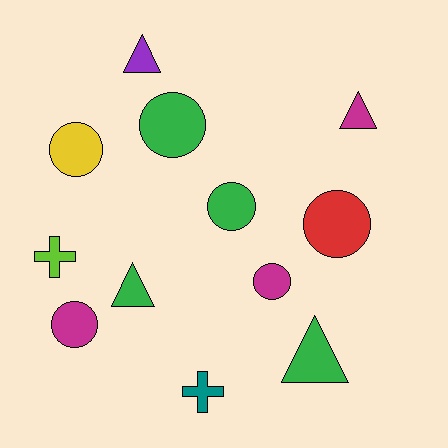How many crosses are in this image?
There are 2 crosses.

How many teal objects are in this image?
There is 1 teal object.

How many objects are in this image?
There are 12 objects.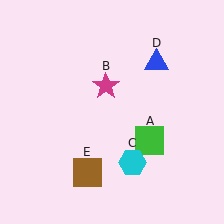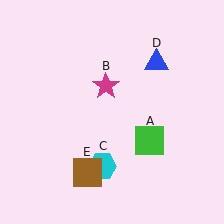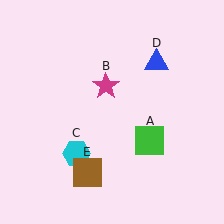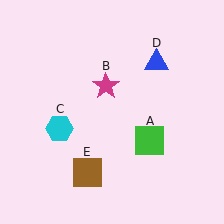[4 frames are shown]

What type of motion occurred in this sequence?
The cyan hexagon (object C) rotated clockwise around the center of the scene.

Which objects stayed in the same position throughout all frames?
Green square (object A) and magenta star (object B) and blue triangle (object D) and brown square (object E) remained stationary.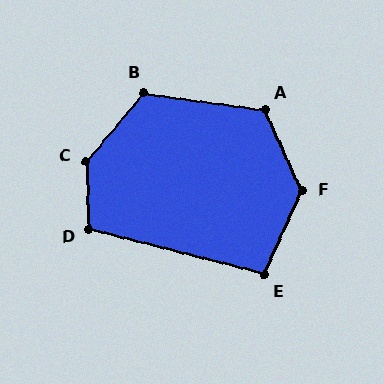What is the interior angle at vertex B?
Approximately 122 degrees (obtuse).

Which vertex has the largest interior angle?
C, at approximately 138 degrees.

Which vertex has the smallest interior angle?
E, at approximately 100 degrees.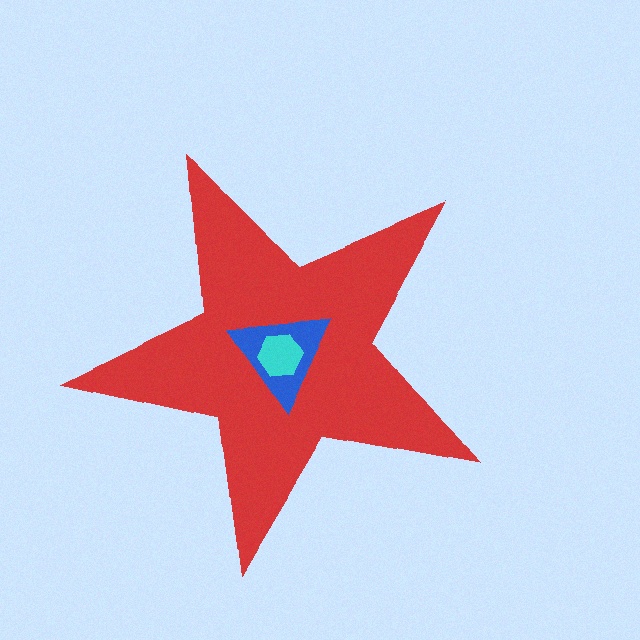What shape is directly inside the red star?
The blue triangle.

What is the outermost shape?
The red star.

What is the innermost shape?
The cyan hexagon.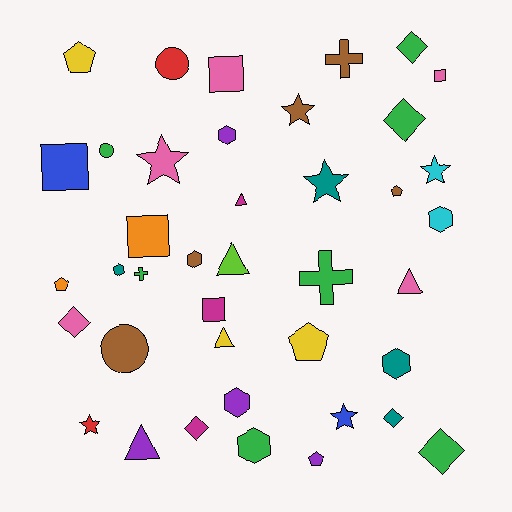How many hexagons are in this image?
There are 7 hexagons.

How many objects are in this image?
There are 40 objects.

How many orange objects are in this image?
There are 2 orange objects.